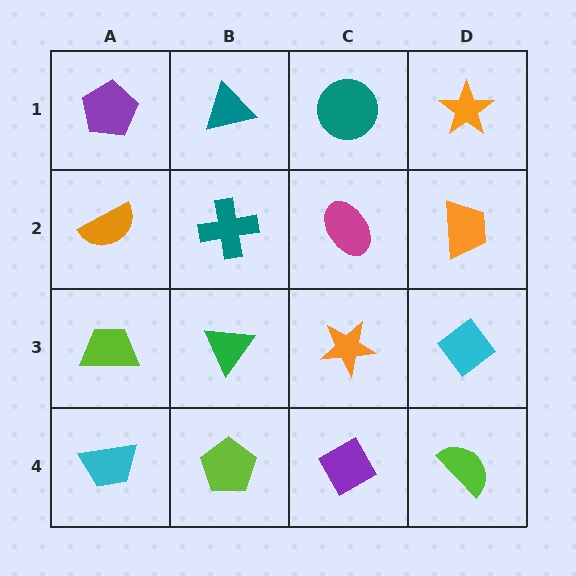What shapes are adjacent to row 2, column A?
A purple pentagon (row 1, column A), a lime trapezoid (row 3, column A), a teal cross (row 2, column B).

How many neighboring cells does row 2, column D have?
3.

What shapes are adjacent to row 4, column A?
A lime trapezoid (row 3, column A), a lime pentagon (row 4, column B).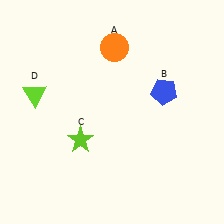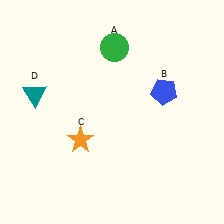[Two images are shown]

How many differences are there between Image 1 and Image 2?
There are 3 differences between the two images.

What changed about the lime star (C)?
In Image 1, C is lime. In Image 2, it changed to orange.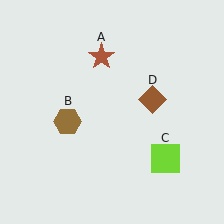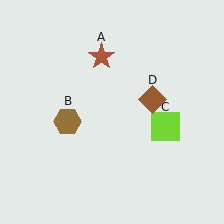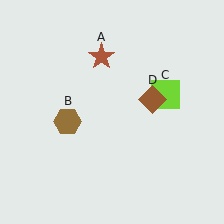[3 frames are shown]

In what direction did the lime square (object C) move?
The lime square (object C) moved up.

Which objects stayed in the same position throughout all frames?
Brown star (object A) and brown hexagon (object B) and brown diamond (object D) remained stationary.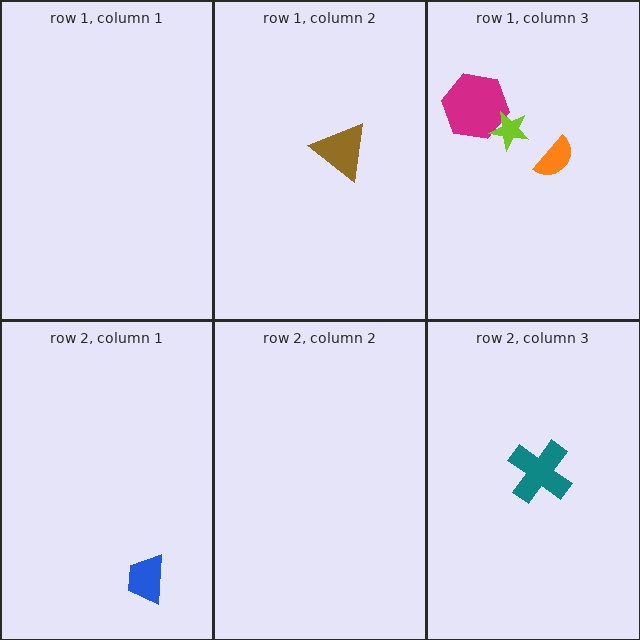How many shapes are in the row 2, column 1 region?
1.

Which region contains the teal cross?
The row 2, column 3 region.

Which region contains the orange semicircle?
The row 1, column 3 region.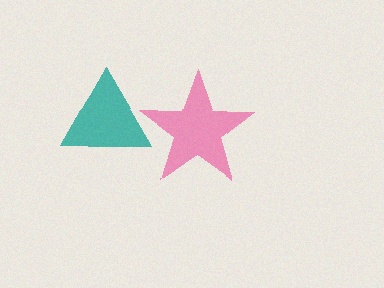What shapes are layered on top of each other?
The layered shapes are: a teal triangle, a pink star.